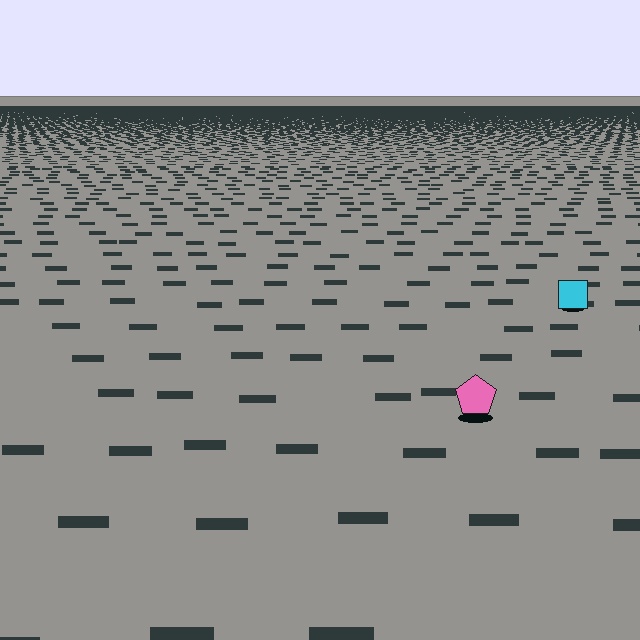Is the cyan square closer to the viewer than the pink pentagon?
No. The pink pentagon is closer — you can tell from the texture gradient: the ground texture is coarser near it.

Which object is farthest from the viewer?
The cyan square is farthest from the viewer. It appears smaller and the ground texture around it is denser.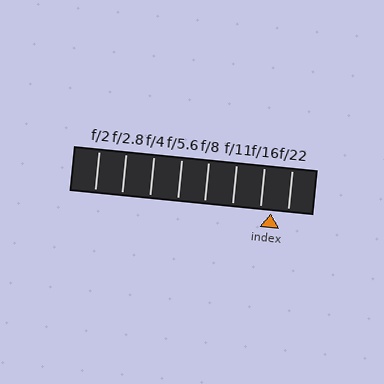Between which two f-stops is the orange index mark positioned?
The index mark is between f/16 and f/22.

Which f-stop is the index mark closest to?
The index mark is closest to f/16.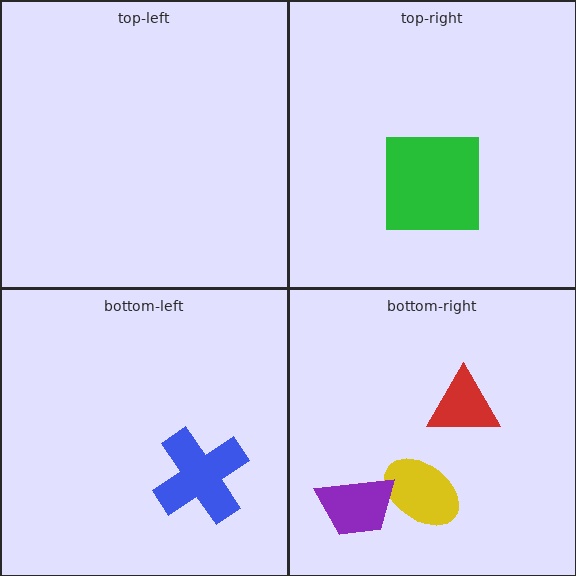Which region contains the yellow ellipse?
The bottom-right region.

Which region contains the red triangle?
The bottom-right region.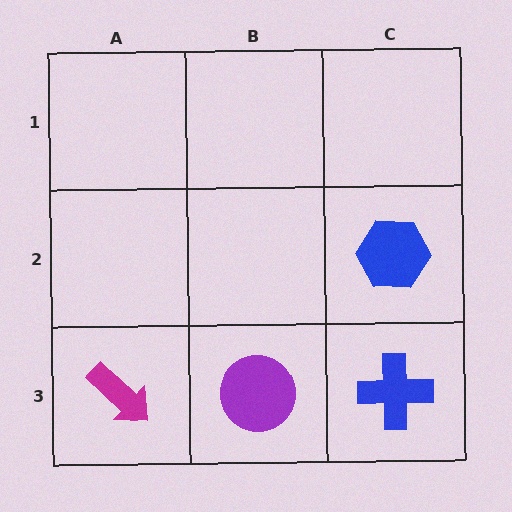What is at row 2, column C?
A blue hexagon.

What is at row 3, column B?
A purple circle.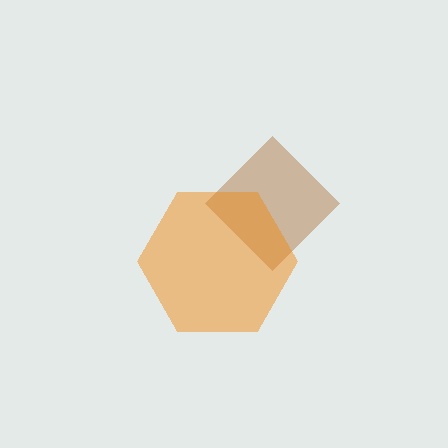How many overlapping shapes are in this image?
There are 2 overlapping shapes in the image.